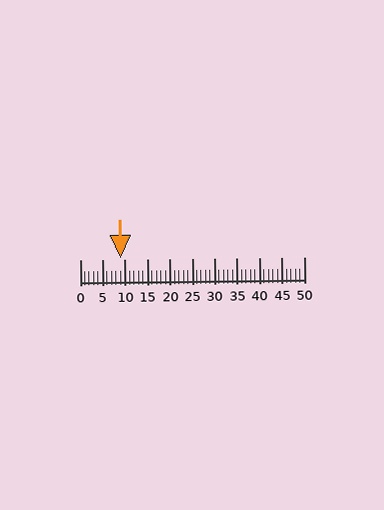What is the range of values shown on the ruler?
The ruler shows values from 0 to 50.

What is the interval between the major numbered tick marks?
The major tick marks are spaced 5 units apart.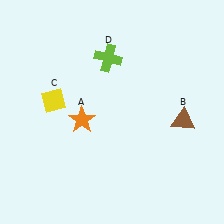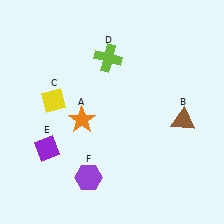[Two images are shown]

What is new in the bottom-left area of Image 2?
A purple diamond (E) was added in the bottom-left area of Image 2.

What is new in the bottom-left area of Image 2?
A purple hexagon (F) was added in the bottom-left area of Image 2.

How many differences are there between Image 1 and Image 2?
There are 2 differences between the two images.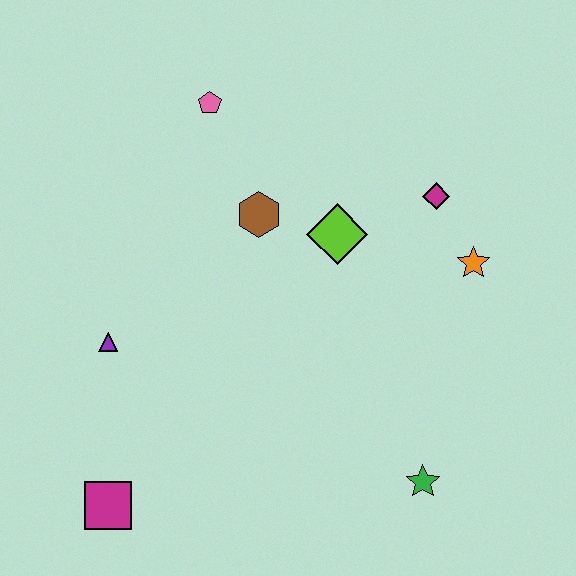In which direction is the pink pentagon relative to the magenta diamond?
The pink pentagon is to the left of the magenta diamond.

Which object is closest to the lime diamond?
The brown hexagon is closest to the lime diamond.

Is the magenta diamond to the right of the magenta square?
Yes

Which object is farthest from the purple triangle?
The orange star is farthest from the purple triangle.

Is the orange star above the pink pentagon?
No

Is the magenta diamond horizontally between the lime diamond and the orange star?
Yes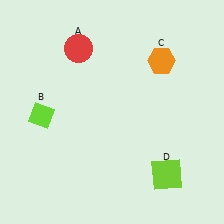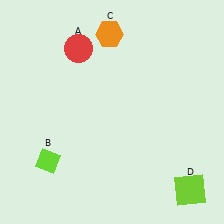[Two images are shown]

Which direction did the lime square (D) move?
The lime square (D) moved right.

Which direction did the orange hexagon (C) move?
The orange hexagon (C) moved left.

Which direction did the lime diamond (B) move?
The lime diamond (B) moved down.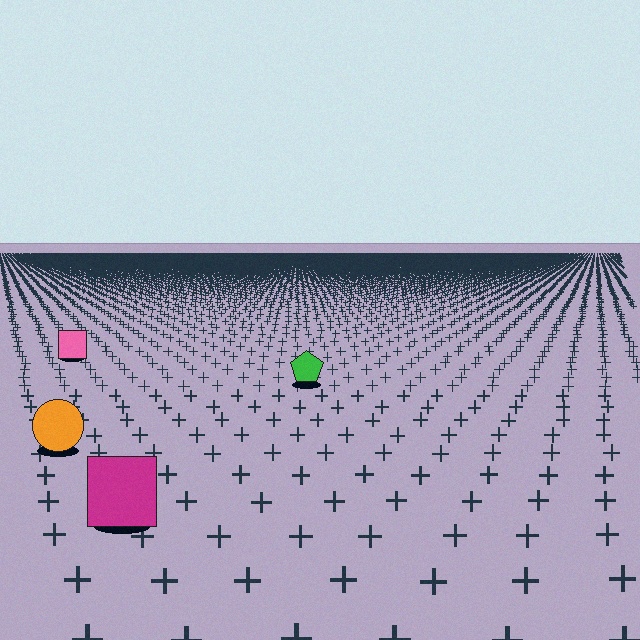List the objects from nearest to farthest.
From nearest to farthest: the magenta square, the orange circle, the green pentagon, the pink square.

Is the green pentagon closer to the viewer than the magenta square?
No. The magenta square is closer — you can tell from the texture gradient: the ground texture is coarser near it.